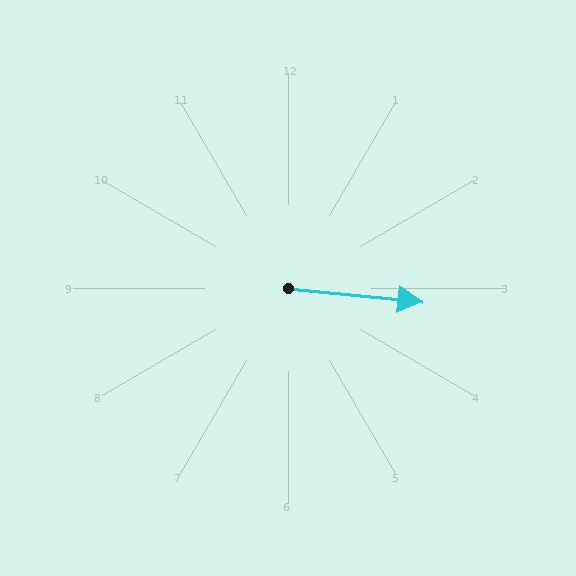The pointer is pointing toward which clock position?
Roughly 3 o'clock.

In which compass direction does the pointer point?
East.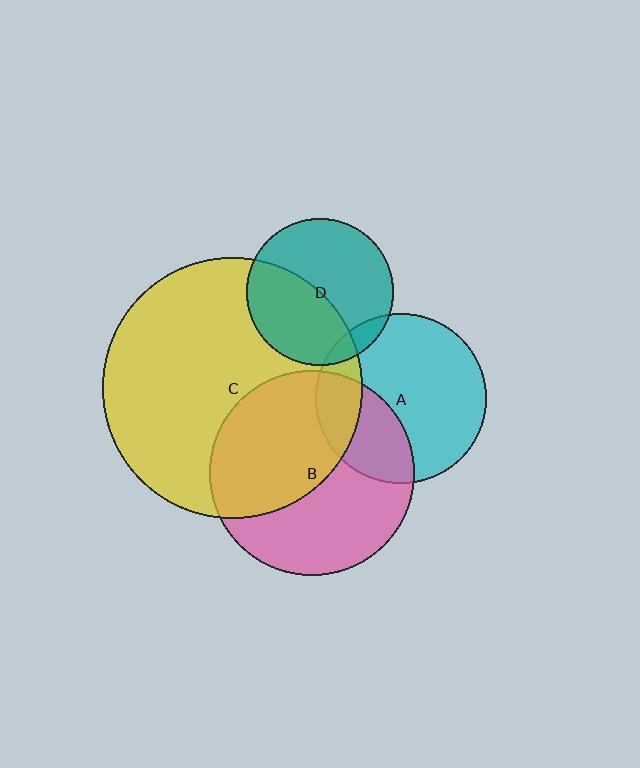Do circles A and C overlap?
Yes.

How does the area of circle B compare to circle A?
Approximately 1.5 times.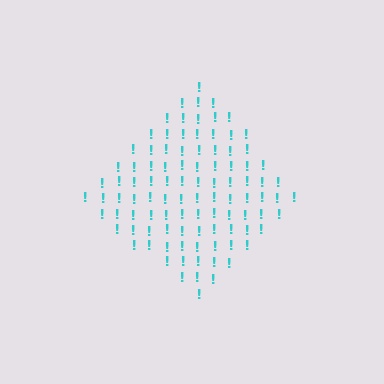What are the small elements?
The small elements are exclamation marks.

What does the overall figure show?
The overall figure shows a diamond.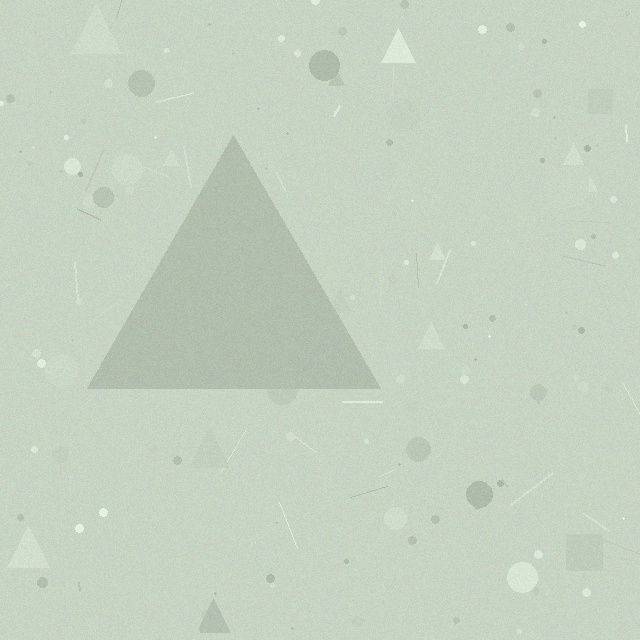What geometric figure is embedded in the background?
A triangle is embedded in the background.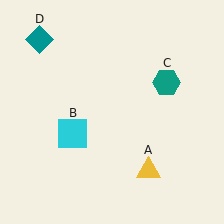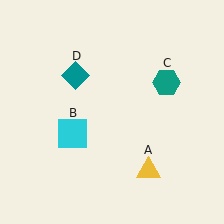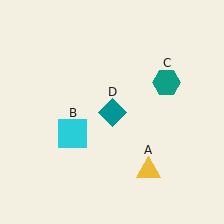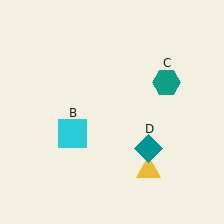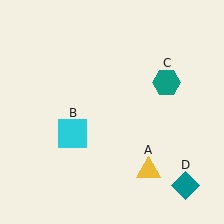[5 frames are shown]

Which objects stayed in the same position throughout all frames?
Yellow triangle (object A) and cyan square (object B) and teal hexagon (object C) remained stationary.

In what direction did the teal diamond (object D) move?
The teal diamond (object D) moved down and to the right.